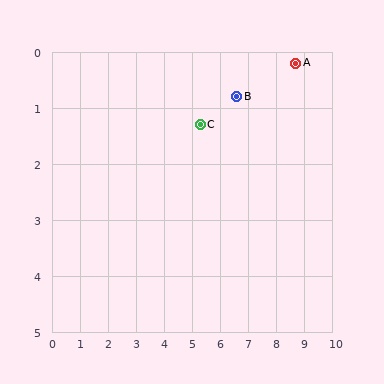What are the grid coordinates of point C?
Point C is at approximately (5.3, 1.3).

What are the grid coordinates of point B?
Point B is at approximately (6.6, 0.8).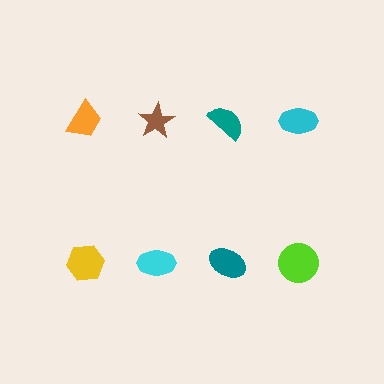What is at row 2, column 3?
A teal ellipse.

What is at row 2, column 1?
A yellow hexagon.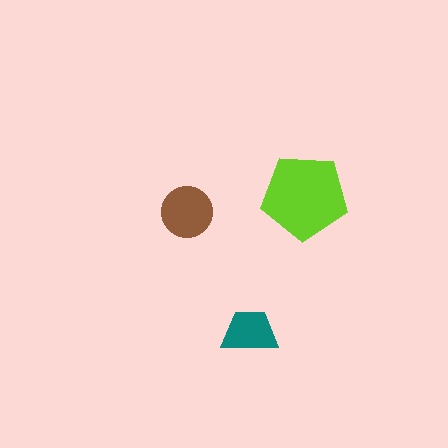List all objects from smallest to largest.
The teal trapezoid, the brown circle, the lime pentagon.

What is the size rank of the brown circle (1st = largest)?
2nd.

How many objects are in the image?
There are 3 objects in the image.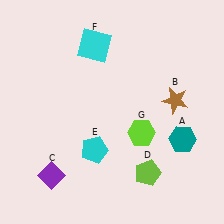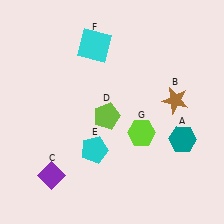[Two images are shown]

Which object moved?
The lime pentagon (D) moved up.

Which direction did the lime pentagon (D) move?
The lime pentagon (D) moved up.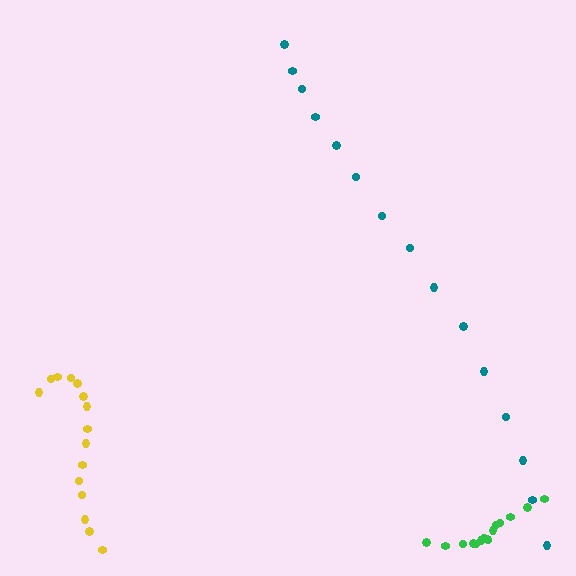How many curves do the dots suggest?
There are 3 distinct paths.